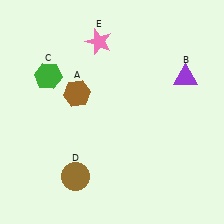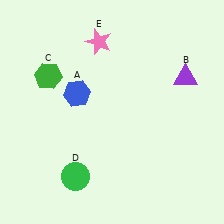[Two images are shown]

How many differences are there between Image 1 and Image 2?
There are 2 differences between the two images.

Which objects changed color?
A changed from brown to blue. D changed from brown to green.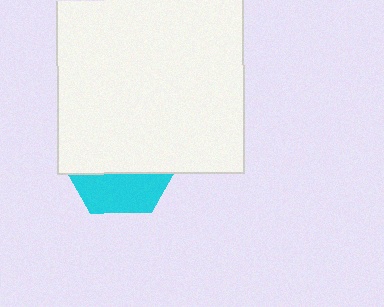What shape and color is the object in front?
The object in front is a white square.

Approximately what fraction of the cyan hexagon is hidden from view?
Roughly 66% of the cyan hexagon is hidden behind the white square.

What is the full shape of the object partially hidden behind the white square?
The partially hidden object is a cyan hexagon.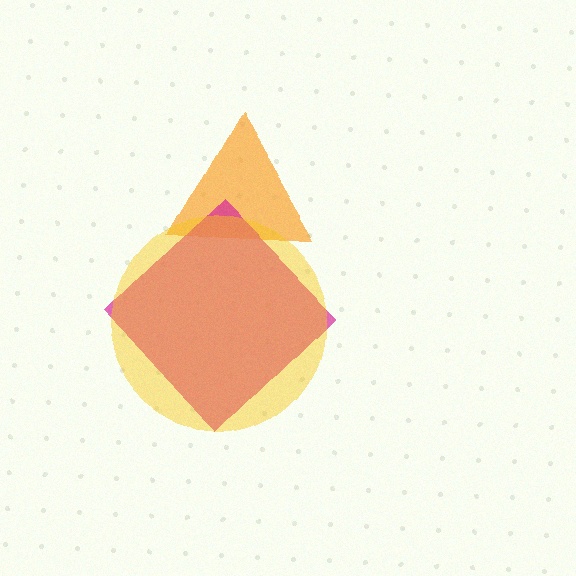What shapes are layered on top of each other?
The layered shapes are: an orange triangle, a magenta diamond, a yellow circle.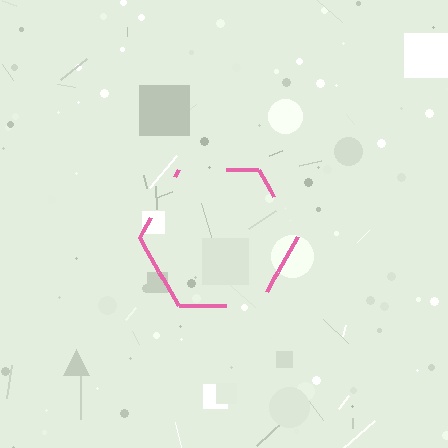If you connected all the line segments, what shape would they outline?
They would outline a hexagon.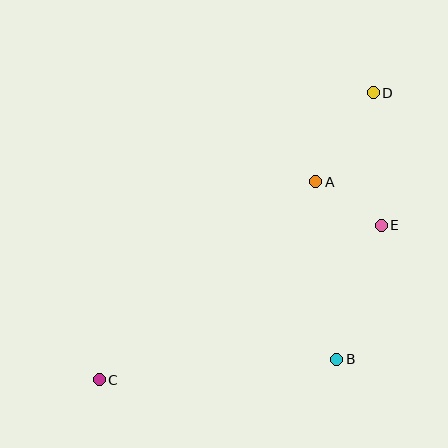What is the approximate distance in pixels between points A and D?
The distance between A and D is approximately 106 pixels.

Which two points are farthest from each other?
Points C and D are farthest from each other.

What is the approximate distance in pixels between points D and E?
The distance between D and E is approximately 133 pixels.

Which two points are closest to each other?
Points A and E are closest to each other.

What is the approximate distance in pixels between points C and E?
The distance between C and E is approximately 322 pixels.